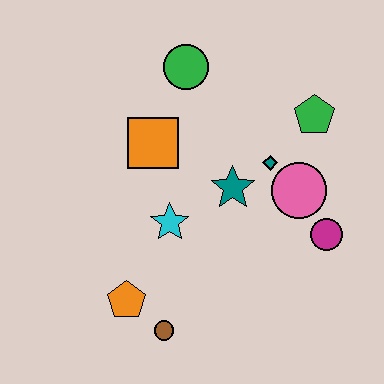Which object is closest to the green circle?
The orange square is closest to the green circle.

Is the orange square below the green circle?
Yes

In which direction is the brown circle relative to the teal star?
The brown circle is below the teal star.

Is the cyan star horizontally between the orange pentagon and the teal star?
Yes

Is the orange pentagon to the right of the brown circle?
No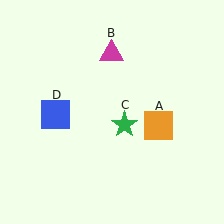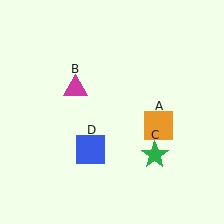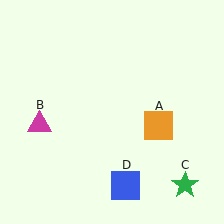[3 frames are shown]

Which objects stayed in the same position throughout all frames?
Orange square (object A) remained stationary.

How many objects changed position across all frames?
3 objects changed position: magenta triangle (object B), green star (object C), blue square (object D).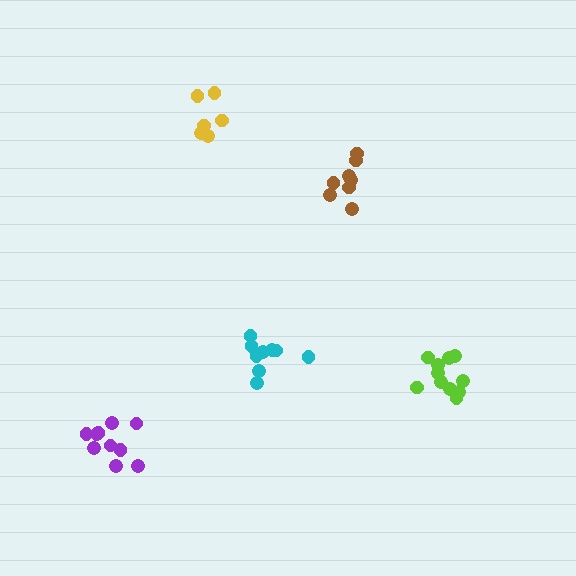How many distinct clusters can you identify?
There are 5 distinct clusters.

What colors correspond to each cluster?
The clusters are colored: cyan, purple, yellow, brown, lime.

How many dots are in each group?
Group 1: 9 dots, Group 2: 10 dots, Group 3: 6 dots, Group 4: 8 dots, Group 5: 11 dots (44 total).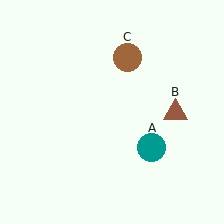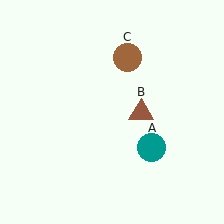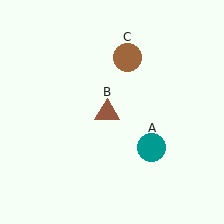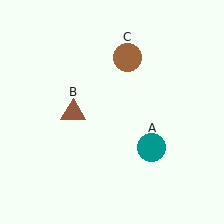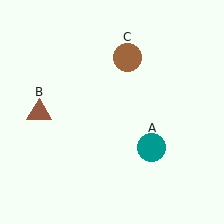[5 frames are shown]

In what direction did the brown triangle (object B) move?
The brown triangle (object B) moved left.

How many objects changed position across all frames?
1 object changed position: brown triangle (object B).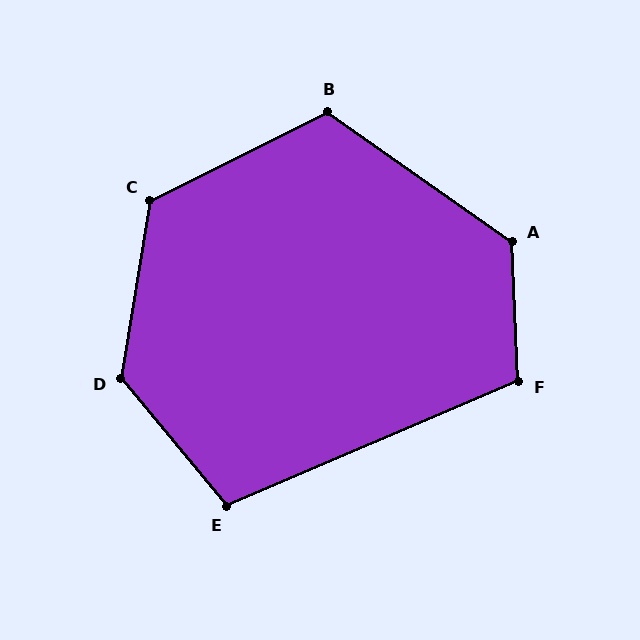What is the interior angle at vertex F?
Approximately 111 degrees (obtuse).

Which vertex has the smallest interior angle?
E, at approximately 107 degrees.